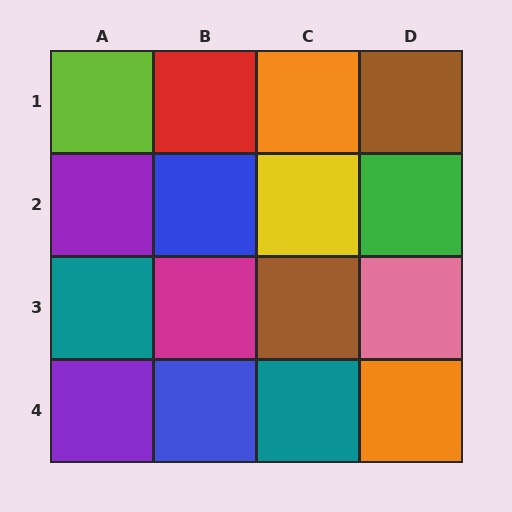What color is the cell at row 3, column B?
Magenta.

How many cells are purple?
2 cells are purple.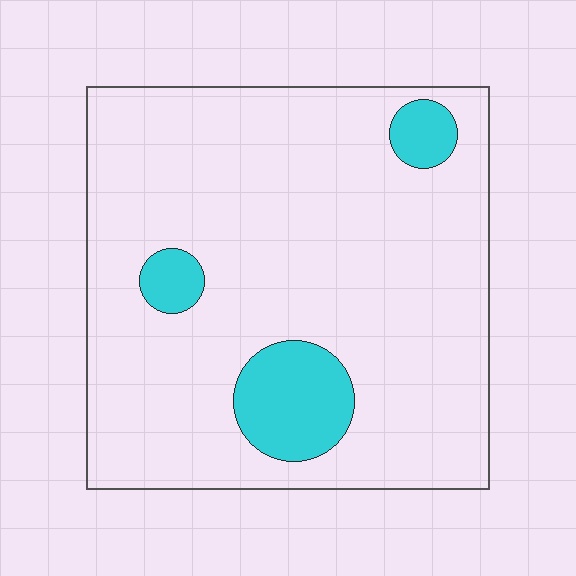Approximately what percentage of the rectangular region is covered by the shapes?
Approximately 10%.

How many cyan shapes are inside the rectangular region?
3.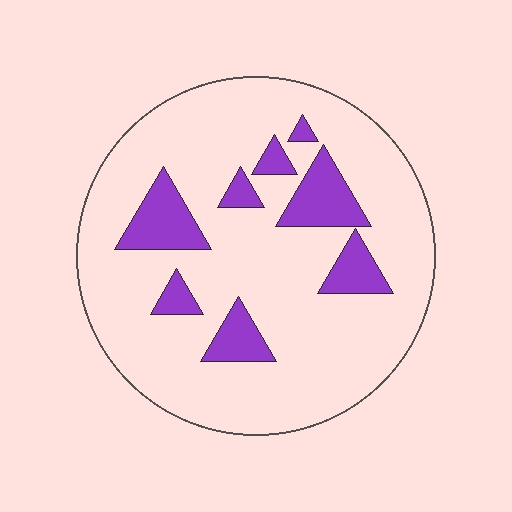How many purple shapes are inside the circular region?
8.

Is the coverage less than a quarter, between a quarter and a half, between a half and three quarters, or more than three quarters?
Less than a quarter.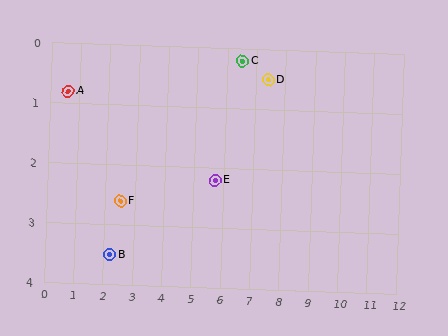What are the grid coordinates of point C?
Point C is at approximately (6.5, 0.2).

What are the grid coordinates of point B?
Point B is at approximately (2.2, 3.5).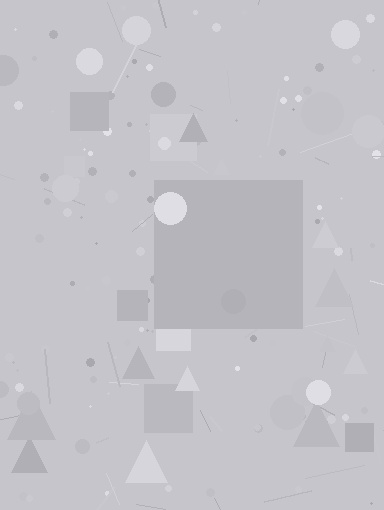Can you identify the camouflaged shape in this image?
The camouflaged shape is a square.